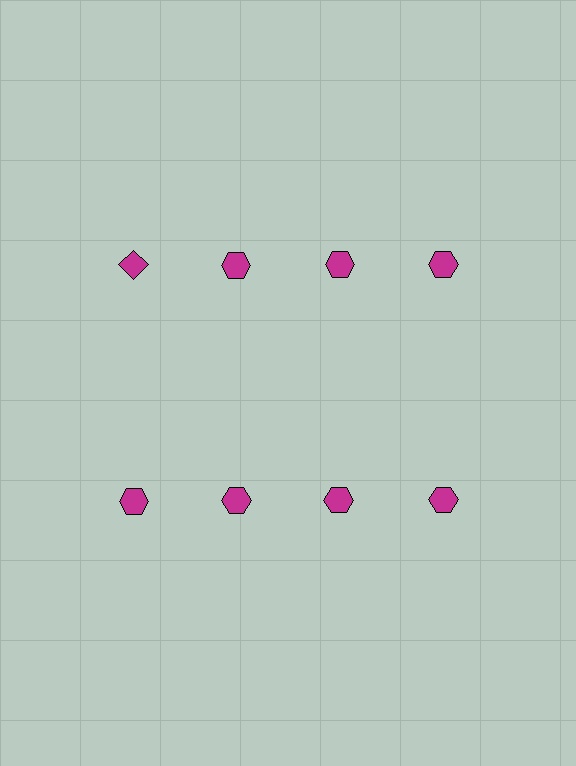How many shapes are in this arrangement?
There are 8 shapes arranged in a grid pattern.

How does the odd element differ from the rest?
It has a different shape: diamond instead of hexagon.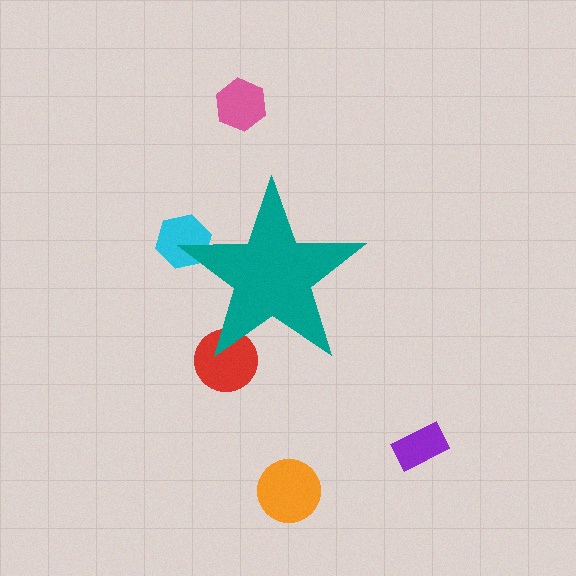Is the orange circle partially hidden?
No, the orange circle is fully visible.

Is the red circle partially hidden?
Yes, the red circle is partially hidden behind the teal star.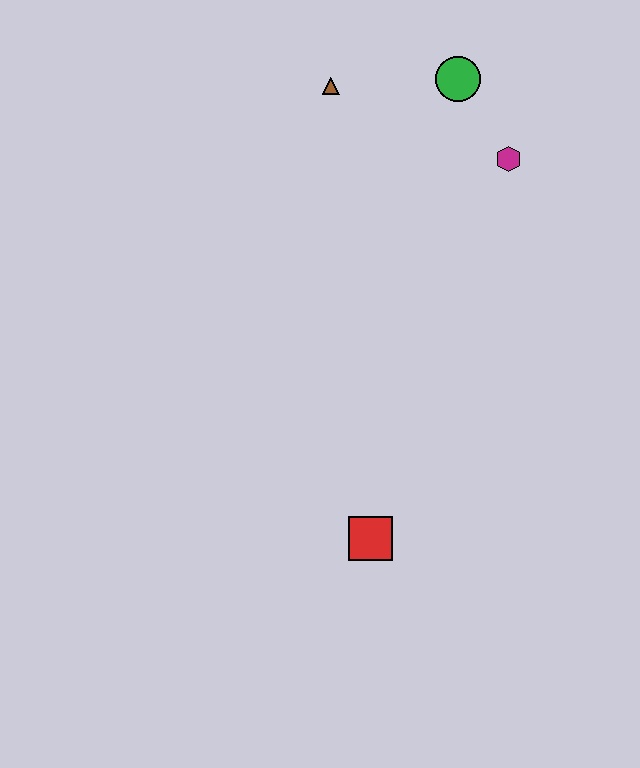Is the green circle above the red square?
Yes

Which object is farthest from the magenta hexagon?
The red square is farthest from the magenta hexagon.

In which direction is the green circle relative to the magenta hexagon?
The green circle is above the magenta hexagon.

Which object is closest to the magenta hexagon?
The green circle is closest to the magenta hexagon.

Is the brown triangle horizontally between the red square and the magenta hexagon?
No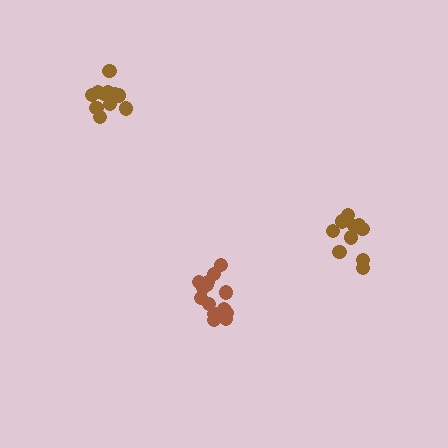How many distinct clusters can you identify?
There are 3 distinct clusters.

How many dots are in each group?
Group 1: 12 dots, Group 2: 15 dots, Group 3: 10 dots (37 total).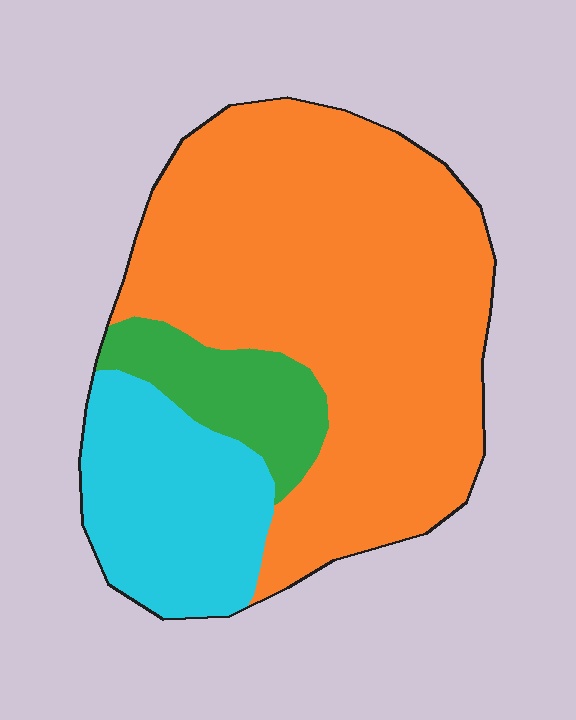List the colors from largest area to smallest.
From largest to smallest: orange, cyan, green.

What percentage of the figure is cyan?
Cyan covers around 20% of the figure.